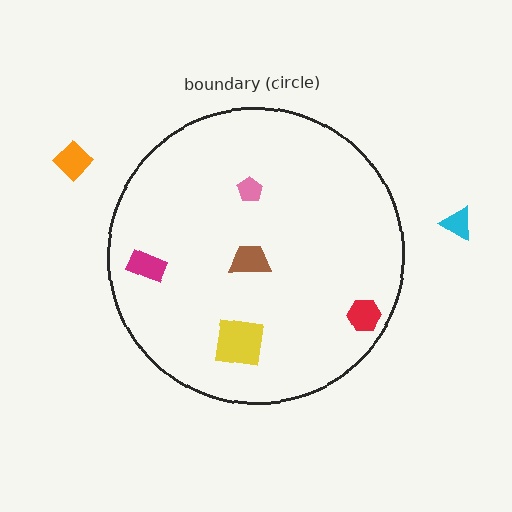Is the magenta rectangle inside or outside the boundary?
Inside.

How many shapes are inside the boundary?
5 inside, 2 outside.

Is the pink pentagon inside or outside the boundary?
Inside.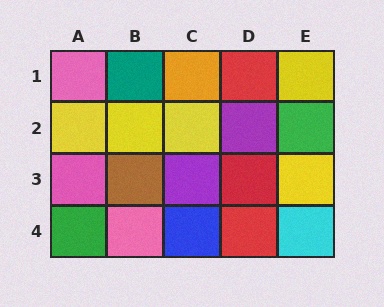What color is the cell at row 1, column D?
Red.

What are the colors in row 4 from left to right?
Green, pink, blue, red, cyan.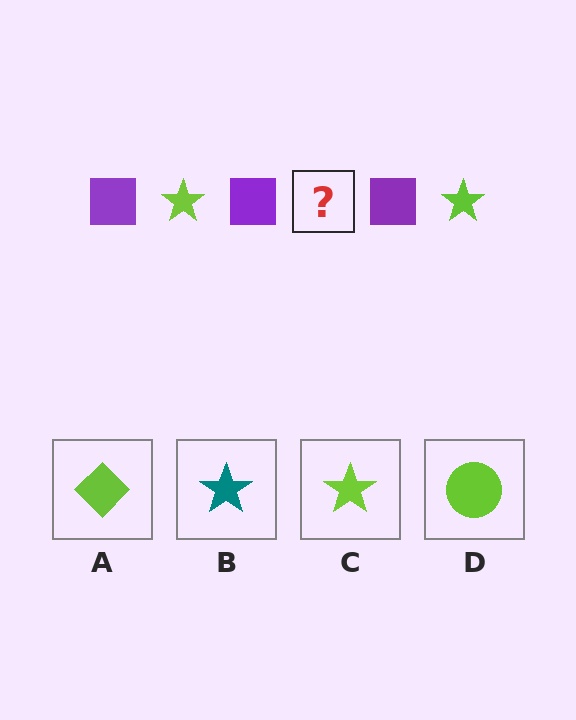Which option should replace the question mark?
Option C.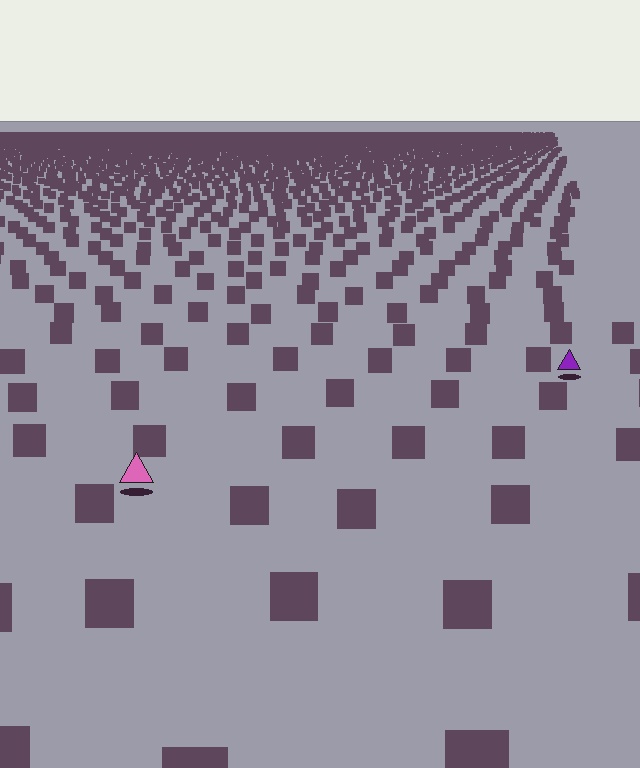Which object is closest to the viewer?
The pink triangle is closest. The texture marks near it are larger and more spread out.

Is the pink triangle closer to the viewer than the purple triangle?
Yes. The pink triangle is closer — you can tell from the texture gradient: the ground texture is coarser near it.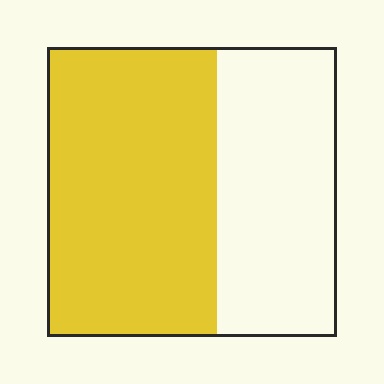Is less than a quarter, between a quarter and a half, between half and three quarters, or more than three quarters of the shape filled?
Between half and three quarters.